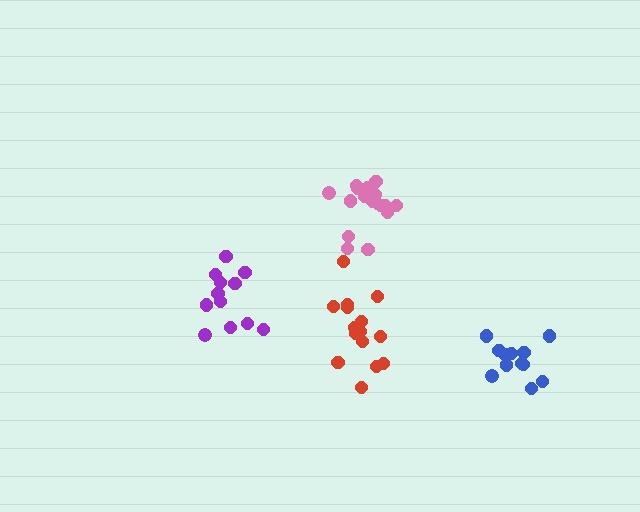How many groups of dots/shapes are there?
There are 4 groups.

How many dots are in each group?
Group 1: 17 dots, Group 2: 15 dots, Group 3: 12 dots, Group 4: 12 dots (56 total).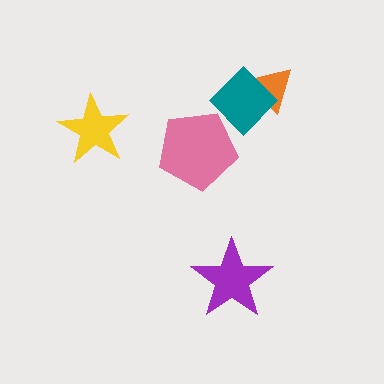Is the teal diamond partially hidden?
Yes, it is partially covered by another shape.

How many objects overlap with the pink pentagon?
1 object overlaps with the pink pentagon.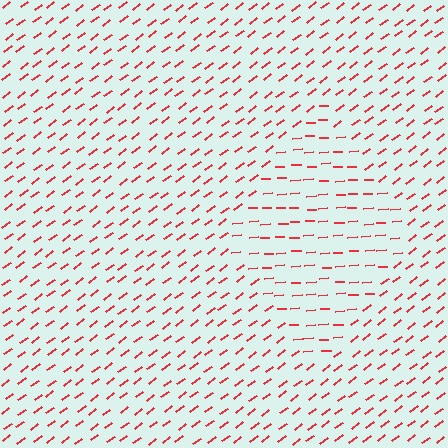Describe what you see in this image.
The image is filled with small red line segments. A diamond region in the image has lines oriented differently from the surrounding lines, creating a visible texture boundary.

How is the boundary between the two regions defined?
The boundary is defined purely by a change in line orientation (approximately 33 degrees difference). All lines are the same color and thickness.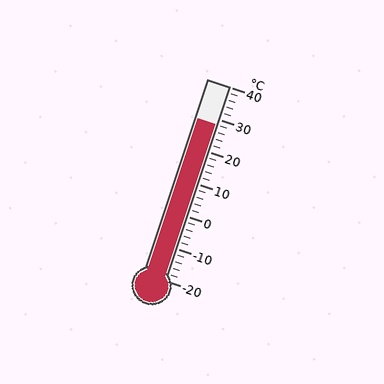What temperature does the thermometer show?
The thermometer shows approximately 28°C.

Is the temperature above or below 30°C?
The temperature is below 30°C.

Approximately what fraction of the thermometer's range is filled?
The thermometer is filled to approximately 80% of its range.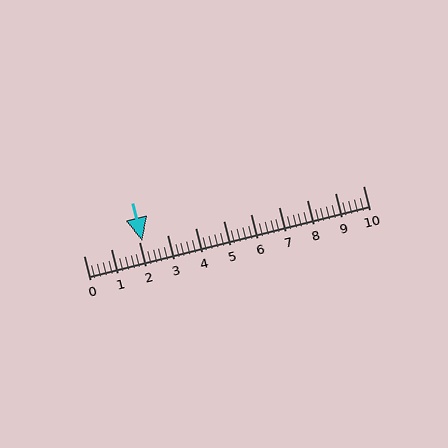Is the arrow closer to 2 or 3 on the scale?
The arrow is closer to 2.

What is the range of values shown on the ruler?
The ruler shows values from 0 to 10.